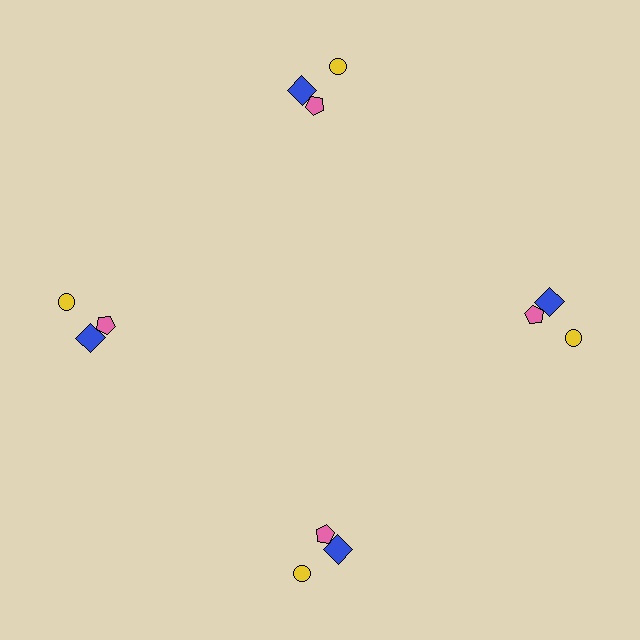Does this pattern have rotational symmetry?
Yes, this pattern has 4-fold rotational symmetry. It looks the same after rotating 90 degrees around the center.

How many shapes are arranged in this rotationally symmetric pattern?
There are 12 shapes, arranged in 4 groups of 3.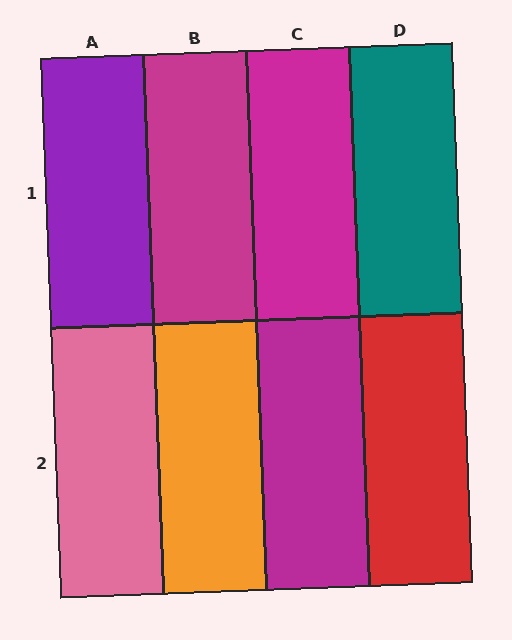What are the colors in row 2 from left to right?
Pink, orange, magenta, red.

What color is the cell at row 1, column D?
Teal.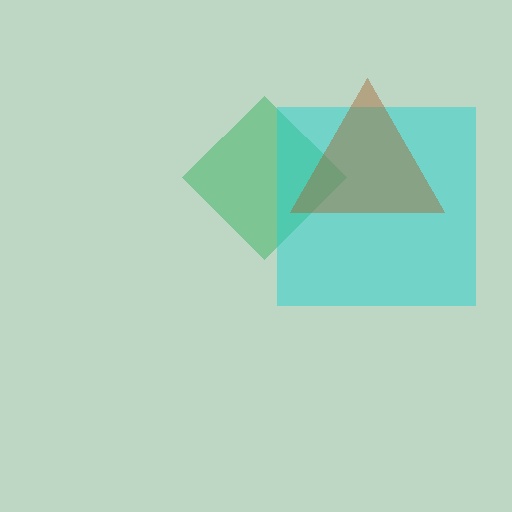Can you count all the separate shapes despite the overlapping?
Yes, there are 3 separate shapes.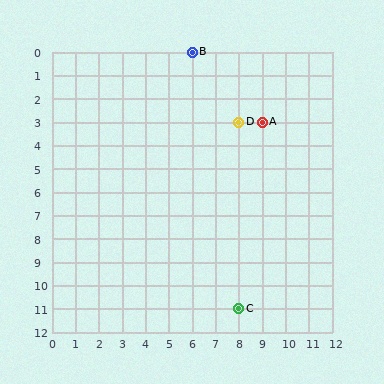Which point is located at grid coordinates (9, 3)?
Point A is at (9, 3).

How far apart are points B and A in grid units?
Points B and A are 3 columns and 3 rows apart (about 4.2 grid units diagonally).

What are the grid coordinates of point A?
Point A is at grid coordinates (9, 3).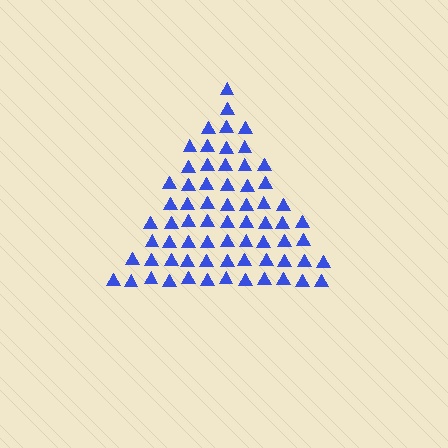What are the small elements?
The small elements are triangles.